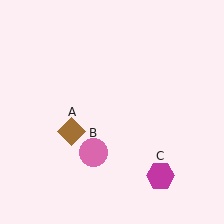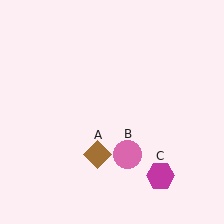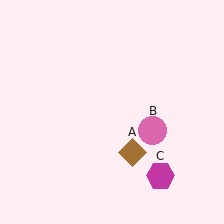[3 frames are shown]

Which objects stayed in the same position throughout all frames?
Magenta hexagon (object C) remained stationary.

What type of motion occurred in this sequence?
The brown diamond (object A), pink circle (object B) rotated counterclockwise around the center of the scene.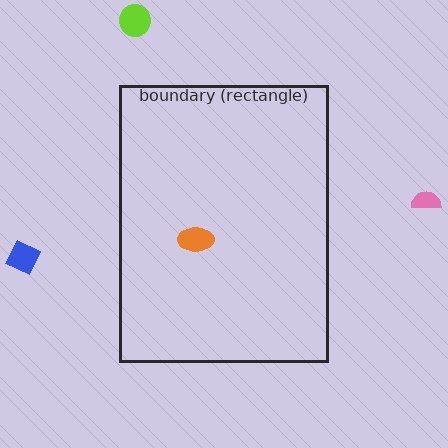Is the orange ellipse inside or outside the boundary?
Inside.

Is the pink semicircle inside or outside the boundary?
Outside.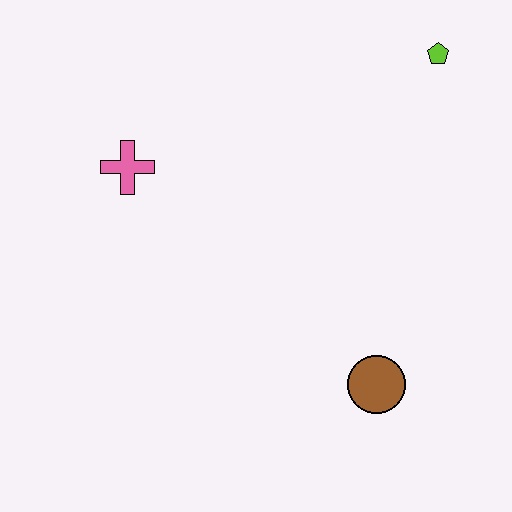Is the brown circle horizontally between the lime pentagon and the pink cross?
Yes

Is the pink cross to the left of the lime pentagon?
Yes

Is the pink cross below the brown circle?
No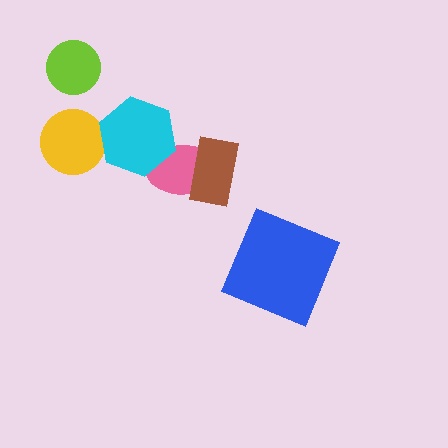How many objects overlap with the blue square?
0 objects overlap with the blue square.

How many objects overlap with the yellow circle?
1 object overlaps with the yellow circle.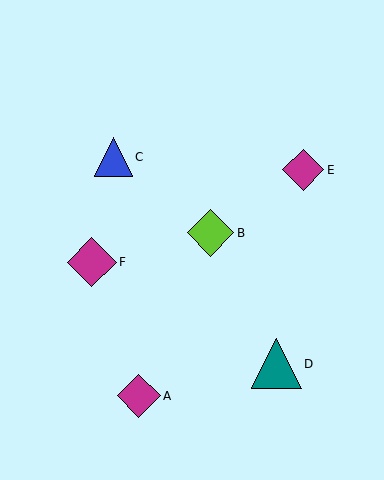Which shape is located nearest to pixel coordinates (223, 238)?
The lime diamond (labeled B) at (210, 233) is nearest to that location.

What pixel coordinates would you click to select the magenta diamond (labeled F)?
Click at (92, 262) to select the magenta diamond F.